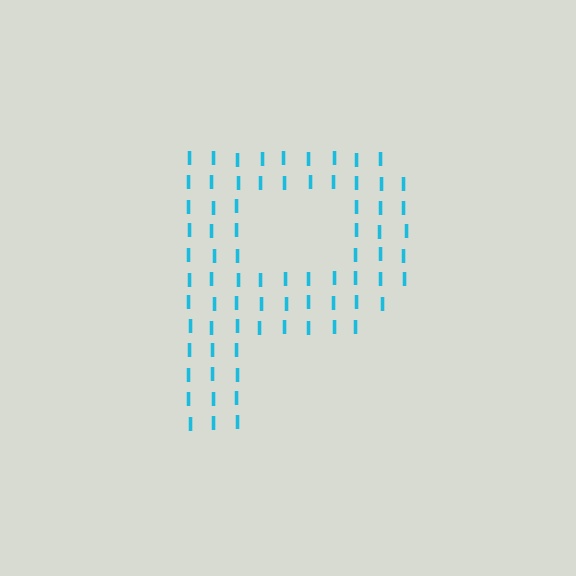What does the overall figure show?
The overall figure shows the letter P.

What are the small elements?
The small elements are letter I's.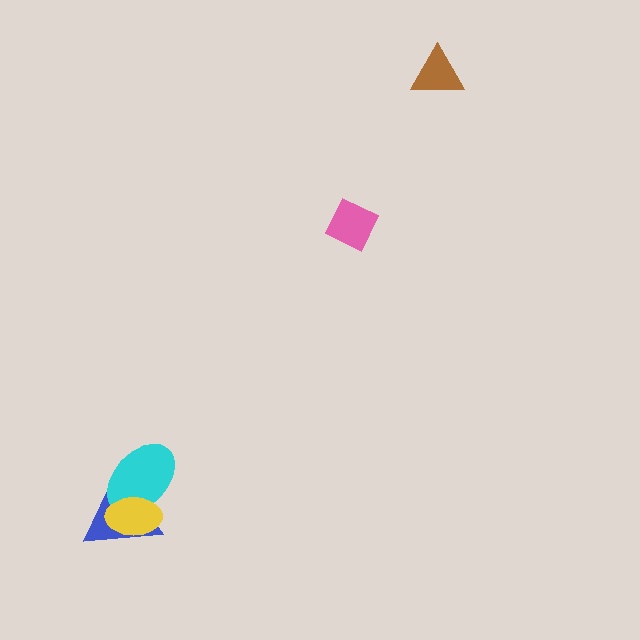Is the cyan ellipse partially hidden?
Yes, it is partially covered by another shape.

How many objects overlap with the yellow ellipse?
2 objects overlap with the yellow ellipse.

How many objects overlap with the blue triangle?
2 objects overlap with the blue triangle.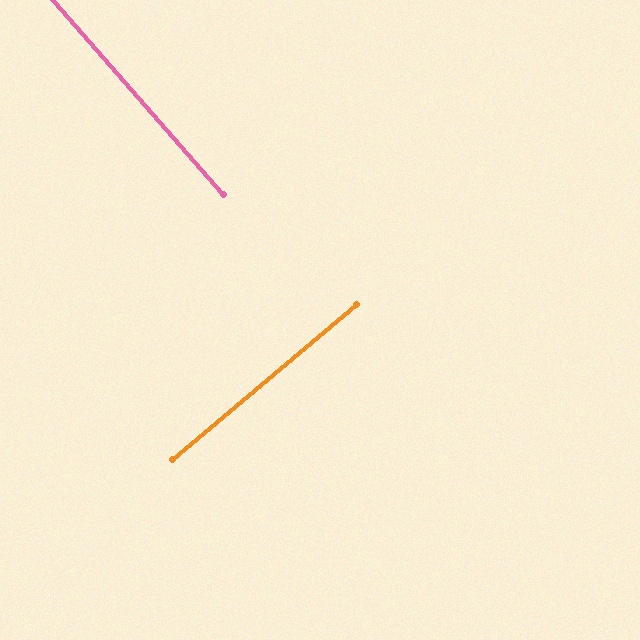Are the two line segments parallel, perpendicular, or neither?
Perpendicular — they meet at approximately 89°.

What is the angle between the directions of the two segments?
Approximately 89 degrees.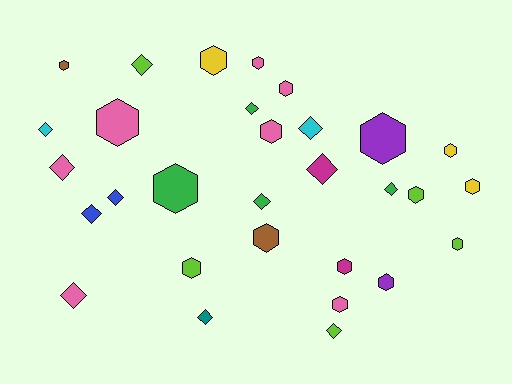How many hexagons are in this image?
There are 17 hexagons.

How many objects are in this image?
There are 30 objects.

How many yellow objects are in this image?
There are 3 yellow objects.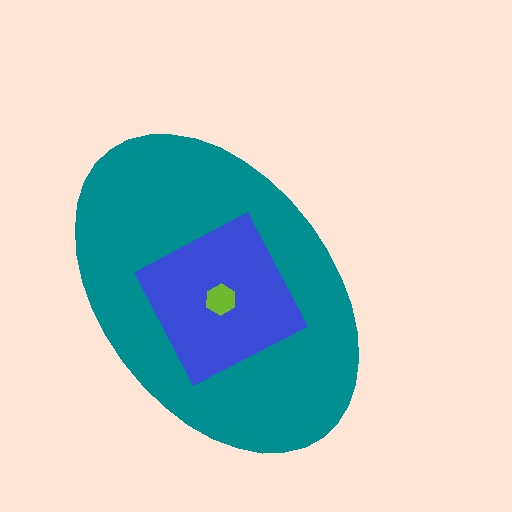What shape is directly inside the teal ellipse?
The blue square.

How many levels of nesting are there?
3.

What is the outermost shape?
The teal ellipse.